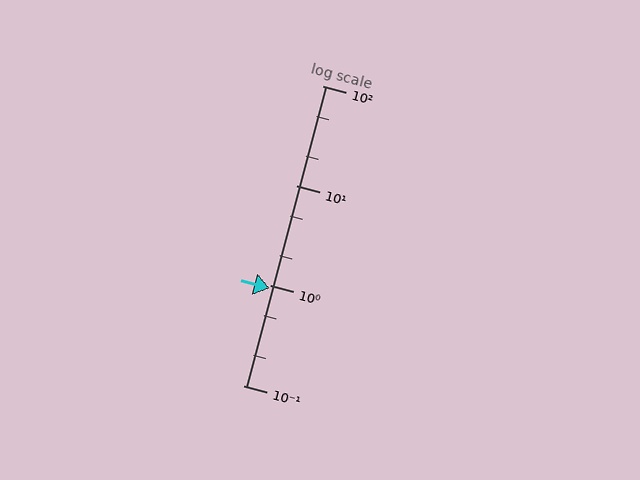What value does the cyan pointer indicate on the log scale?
The pointer indicates approximately 0.94.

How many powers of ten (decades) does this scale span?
The scale spans 3 decades, from 0.1 to 100.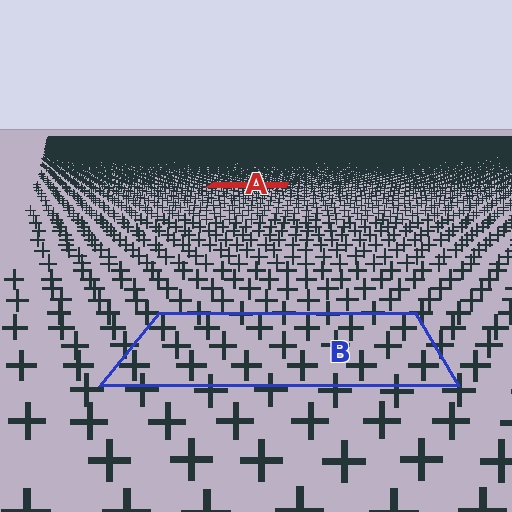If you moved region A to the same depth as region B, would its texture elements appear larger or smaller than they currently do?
They would appear larger. At a closer depth, the same texture elements are projected at a bigger on-screen size.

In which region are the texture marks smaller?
The texture marks are smaller in region A, because it is farther away.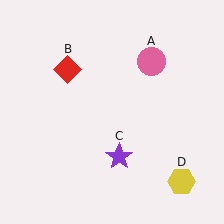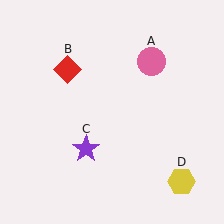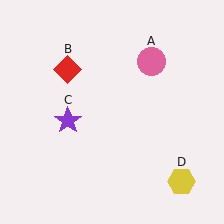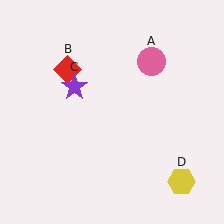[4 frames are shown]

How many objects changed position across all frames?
1 object changed position: purple star (object C).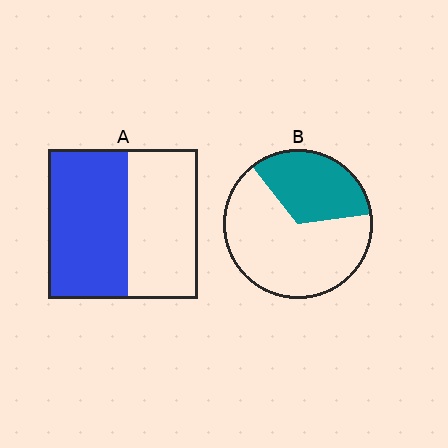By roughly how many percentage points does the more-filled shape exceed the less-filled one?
By roughly 20 percentage points (A over B).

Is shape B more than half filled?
No.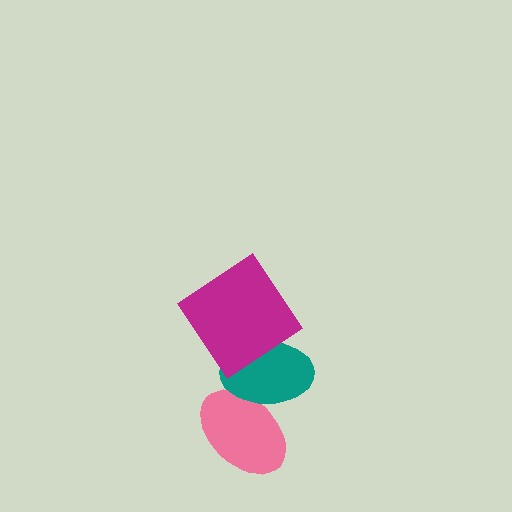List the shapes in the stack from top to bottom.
From top to bottom: the magenta diamond, the teal ellipse, the pink ellipse.